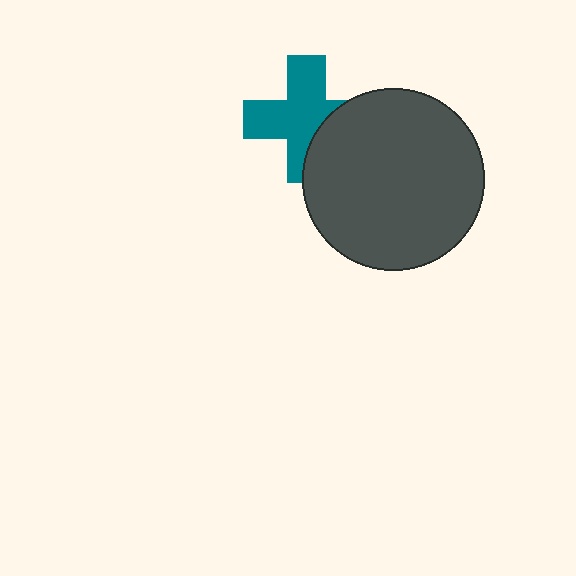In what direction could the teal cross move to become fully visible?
The teal cross could move left. That would shift it out from behind the dark gray circle entirely.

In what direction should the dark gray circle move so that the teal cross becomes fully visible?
The dark gray circle should move right. That is the shortest direction to clear the overlap and leave the teal cross fully visible.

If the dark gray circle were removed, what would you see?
You would see the complete teal cross.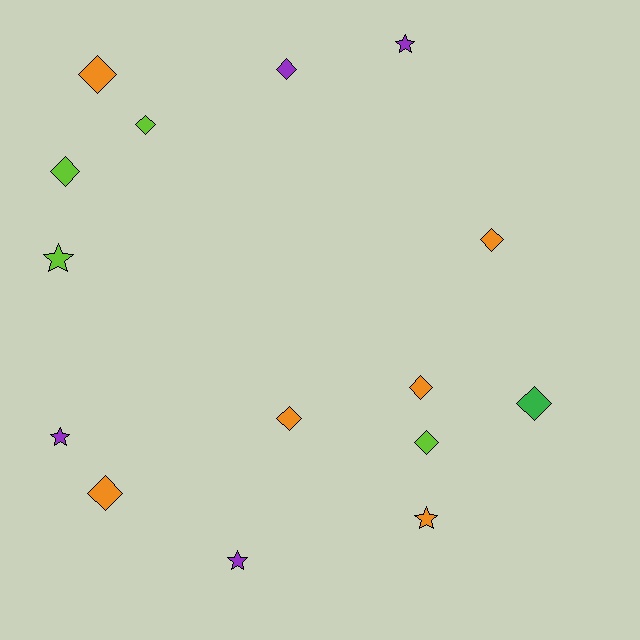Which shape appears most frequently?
Diamond, with 10 objects.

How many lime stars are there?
There is 1 lime star.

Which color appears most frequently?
Orange, with 6 objects.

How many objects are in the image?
There are 15 objects.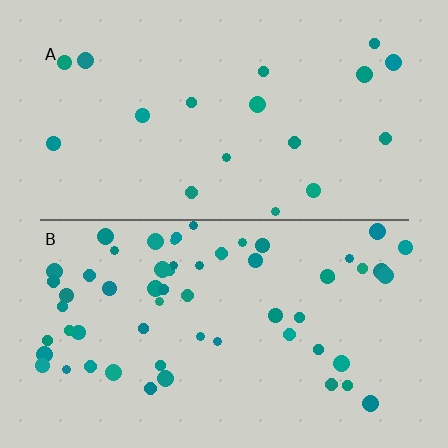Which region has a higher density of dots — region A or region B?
B (the bottom).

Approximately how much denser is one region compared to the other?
Approximately 3.3× — region B over region A.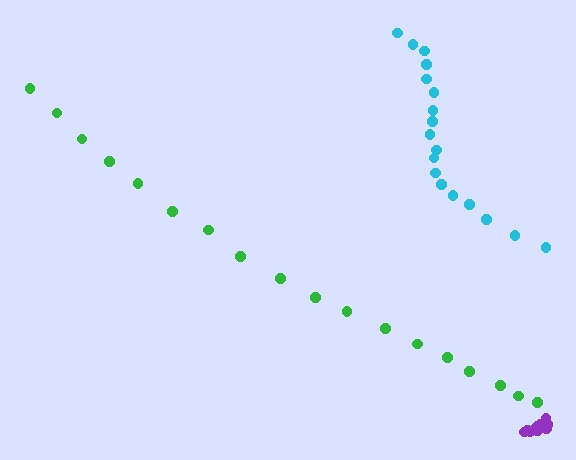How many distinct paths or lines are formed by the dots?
There are 3 distinct paths.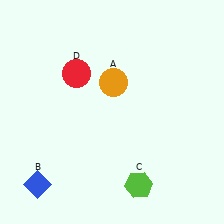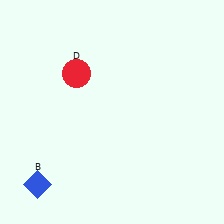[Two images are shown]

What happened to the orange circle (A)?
The orange circle (A) was removed in Image 2. It was in the top-right area of Image 1.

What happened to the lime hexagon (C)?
The lime hexagon (C) was removed in Image 2. It was in the bottom-right area of Image 1.